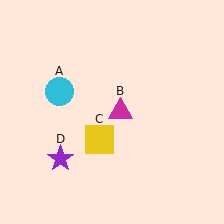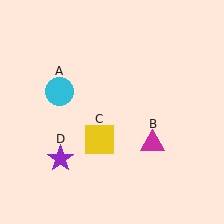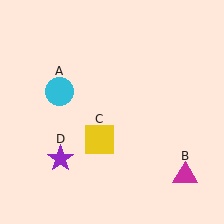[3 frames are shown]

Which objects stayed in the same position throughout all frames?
Cyan circle (object A) and yellow square (object C) and purple star (object D) remained stationary.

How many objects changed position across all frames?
1 object changed position: magenta triangle (object B).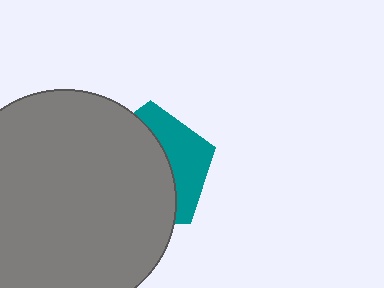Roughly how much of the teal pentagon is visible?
A small part of it is visible (roughly 36%).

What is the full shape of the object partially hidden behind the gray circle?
The partially hidden object is a teal pentagon.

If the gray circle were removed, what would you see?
You would see the complete teal pentagon.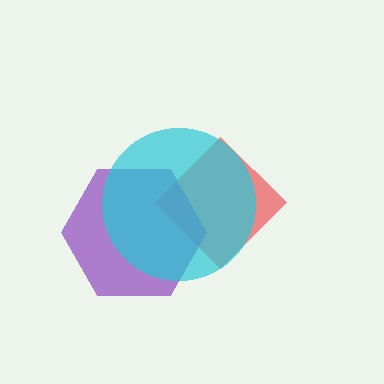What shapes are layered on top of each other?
The layered shapes are: a red diamond, a purple hexagon, a cyan circle.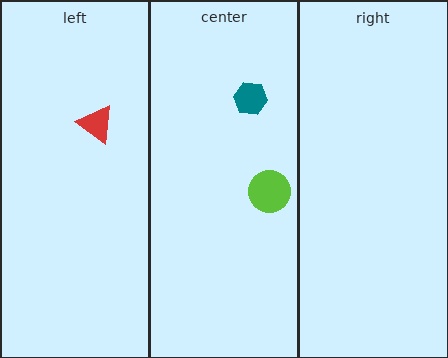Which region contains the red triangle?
The left region.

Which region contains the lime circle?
The center region.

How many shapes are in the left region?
1.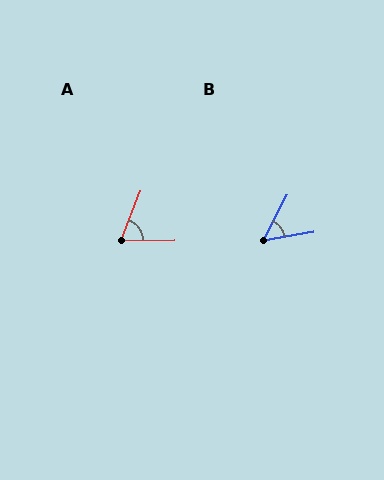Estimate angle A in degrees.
Approximately 69 degrees.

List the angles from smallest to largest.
B (54°), A (69°).